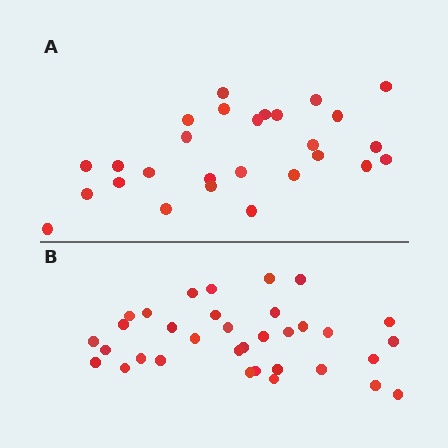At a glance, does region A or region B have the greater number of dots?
Region B (the bottom region) has more dots.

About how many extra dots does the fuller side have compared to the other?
Region B has roughly 8 or so more dots than region A.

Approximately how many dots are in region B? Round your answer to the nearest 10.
About 30 dots. (The exact count is 34, which rounds to 30.)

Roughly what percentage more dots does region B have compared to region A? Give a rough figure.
About 25% more.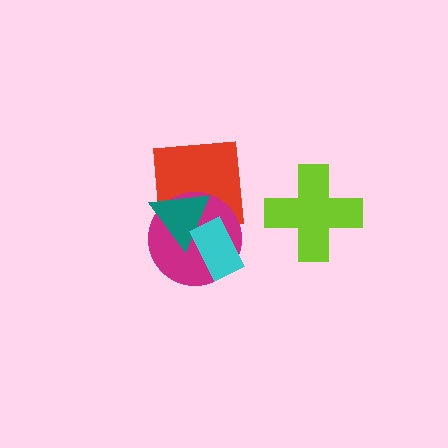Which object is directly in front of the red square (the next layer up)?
The magenta circle is directly in front of the red square.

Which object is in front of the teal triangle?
The cyan rectangle is in front of the teal triangle.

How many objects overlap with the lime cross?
0 objects overlap with the lime cross.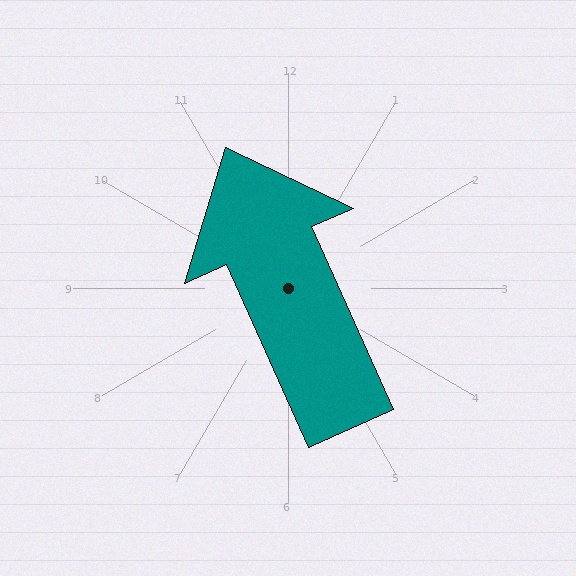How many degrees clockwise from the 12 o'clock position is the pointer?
Approximately 336 degrees.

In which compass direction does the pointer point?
Northwest.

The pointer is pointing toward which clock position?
Roughly 11 o'clock.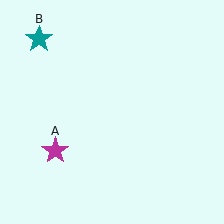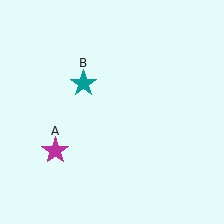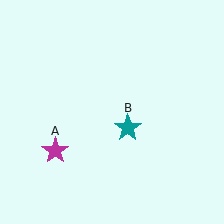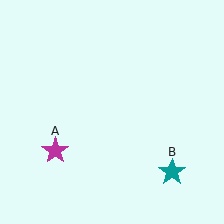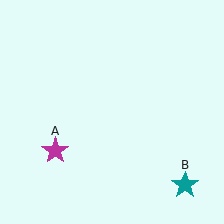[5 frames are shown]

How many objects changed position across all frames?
1 object changed position: teal star (object B).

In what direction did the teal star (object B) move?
The teal star (object B) moved down and to the right.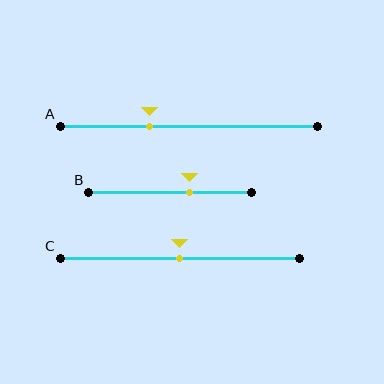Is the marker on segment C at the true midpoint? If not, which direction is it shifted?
Yes, the marker on segment C is at the true midpoint.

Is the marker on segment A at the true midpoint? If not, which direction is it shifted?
No, the marker on segment A is shifted to the left by about 15% of the segment length.